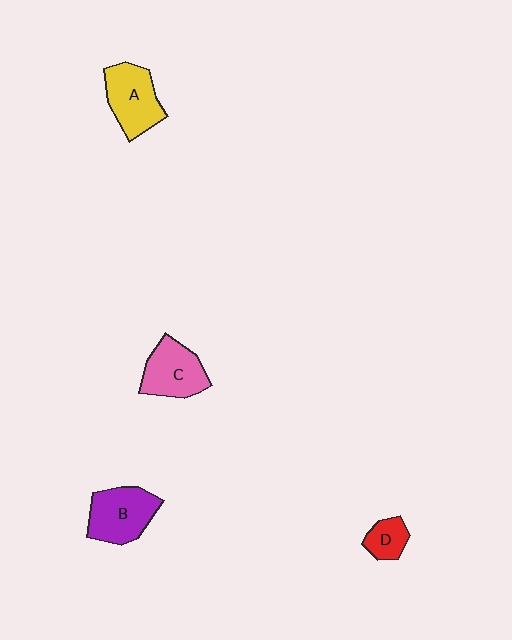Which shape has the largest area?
Shape B (purple).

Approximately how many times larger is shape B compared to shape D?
Approximately 2.2 times.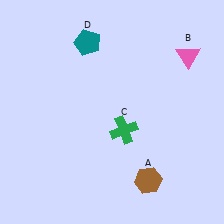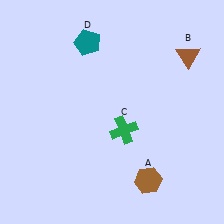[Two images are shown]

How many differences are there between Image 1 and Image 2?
There is 1 difference between the two images.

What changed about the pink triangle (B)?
In Image 1, B is pink. In Image 2, it changed to brown.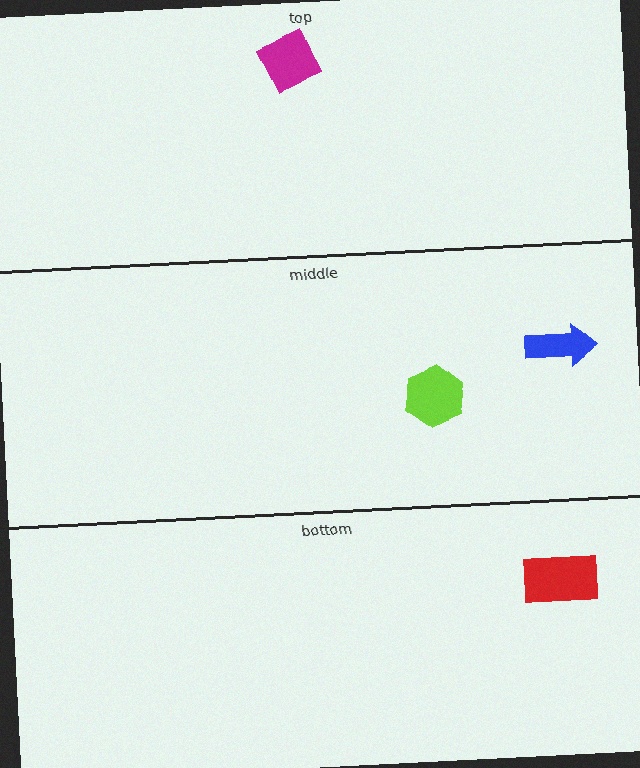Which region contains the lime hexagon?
The middle region.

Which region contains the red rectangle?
The bottom region.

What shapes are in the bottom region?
The red rectangle.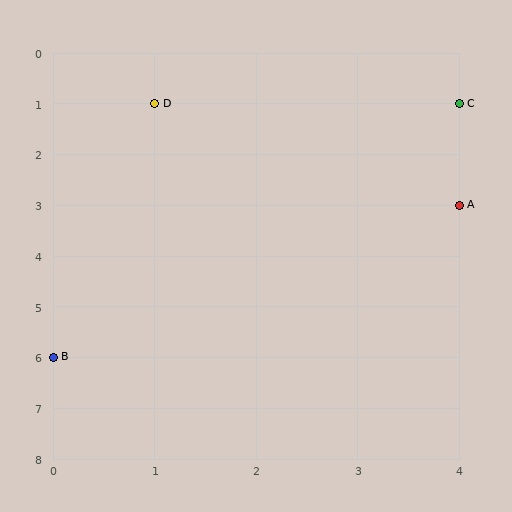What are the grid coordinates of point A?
Point A is at grid coordinates (4, 3).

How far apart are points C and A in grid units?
Points C and A are 2 rows apart.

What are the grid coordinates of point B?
Point B is at grid coordinates (0, 6).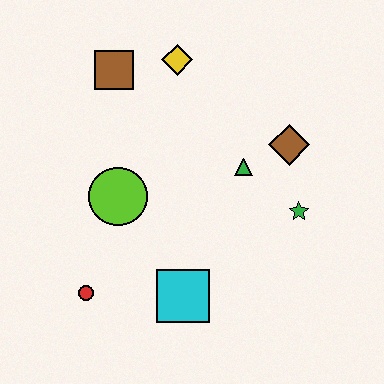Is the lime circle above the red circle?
Yes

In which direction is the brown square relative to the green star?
The brown square is to the left of the green star.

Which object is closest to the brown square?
The yellow diamond is closest to the brown square.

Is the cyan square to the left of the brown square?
No